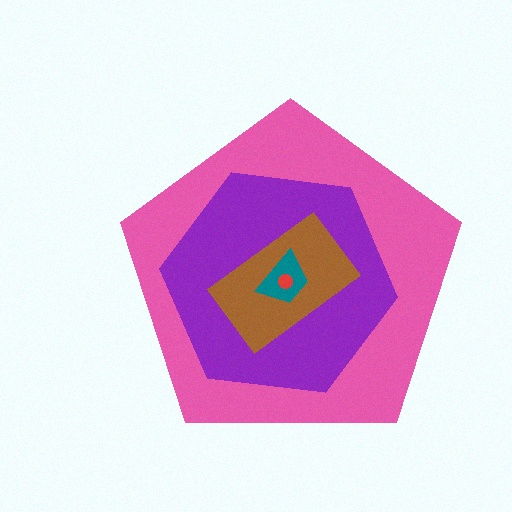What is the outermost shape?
The pink pentagon.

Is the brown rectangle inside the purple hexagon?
Yes.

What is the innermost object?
The red circle.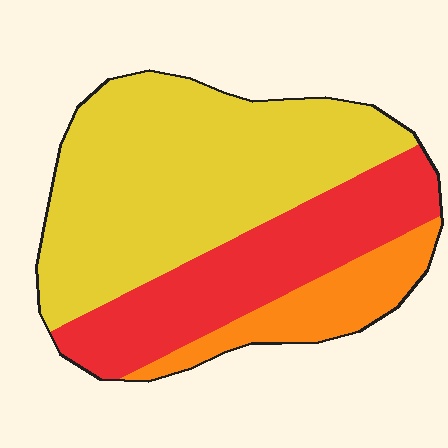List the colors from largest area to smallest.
From largest to smallest: yellow, red, orange.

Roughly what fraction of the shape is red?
Red takes up between a sixth and a third of the shape.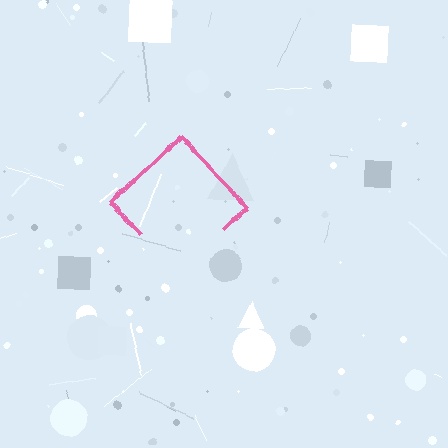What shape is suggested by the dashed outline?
The dashed outline suggests a diamond.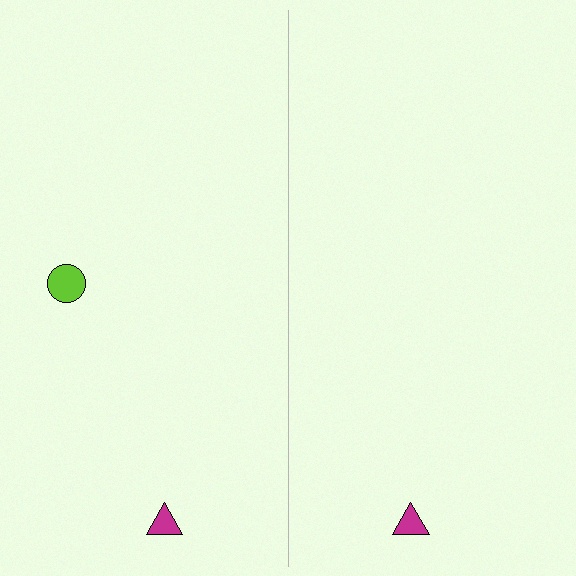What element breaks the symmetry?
A lime circle is missing from the right side.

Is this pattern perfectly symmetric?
No, the pattern is not perfectly symmetric. A lime circle is missing from the right side.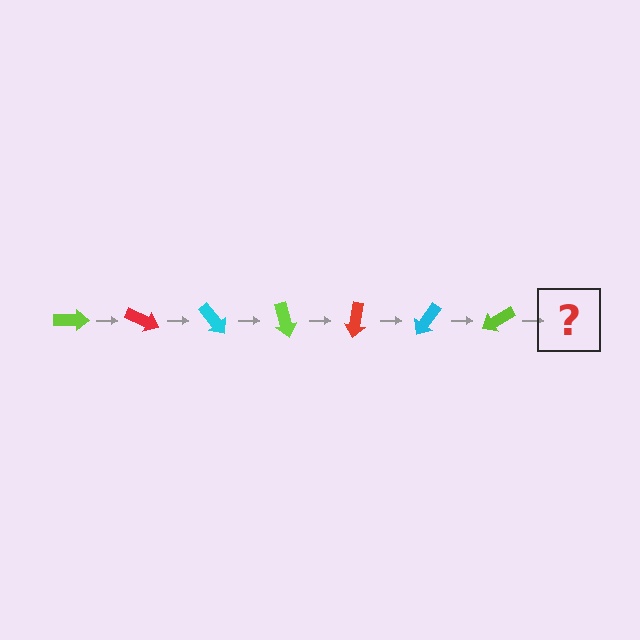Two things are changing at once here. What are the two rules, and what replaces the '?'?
The two rules are that it rotates 25 degrees each step and the color cycles through lime, red, and cyan. The '?' should be a red arrow, rotated 175 degrees from the start.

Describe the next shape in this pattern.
It should be a red arrow, rotated 175 degrees from the start.